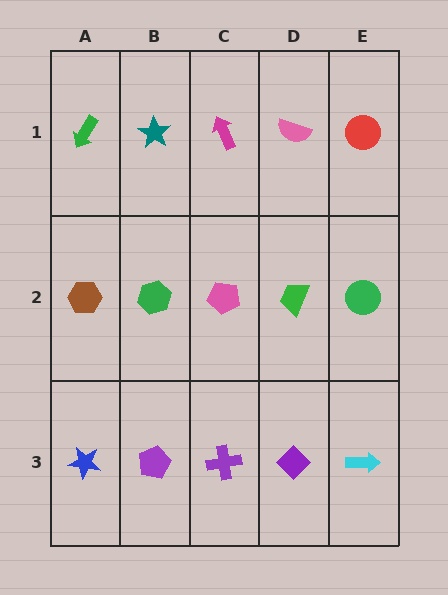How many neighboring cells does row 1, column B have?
3.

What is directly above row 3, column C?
A pink pentagon.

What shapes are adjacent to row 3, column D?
A green trapezoid (row 2, column D), a purple cross (row 3, column C), a cyan arrow (row 3, column E).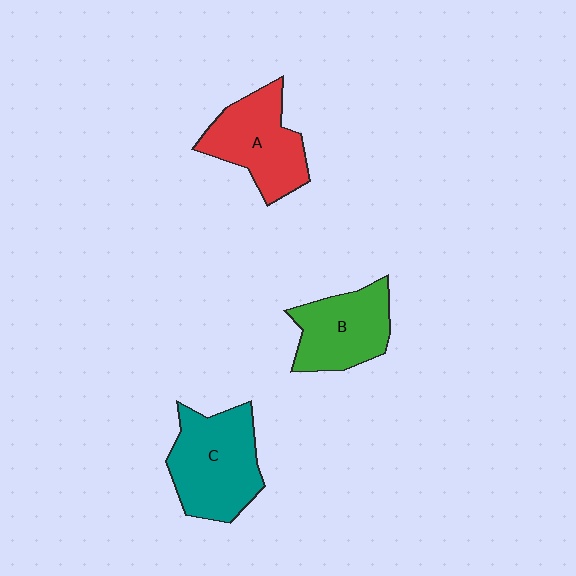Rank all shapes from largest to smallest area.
From largest to smallest: C (teal), A (red), B (green).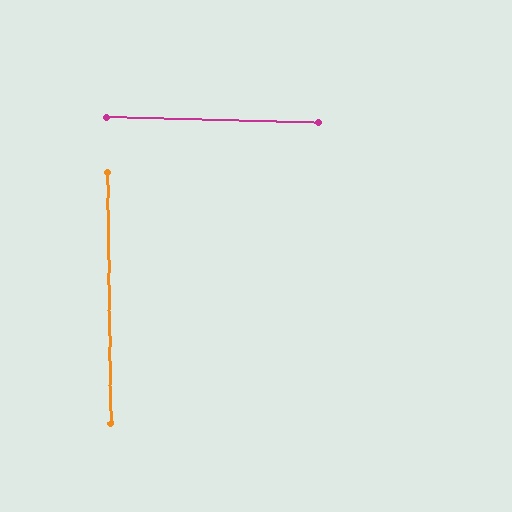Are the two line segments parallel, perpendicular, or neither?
Perpendicular — they meet at approximately 88°.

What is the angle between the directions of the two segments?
Approximately 88 degrees.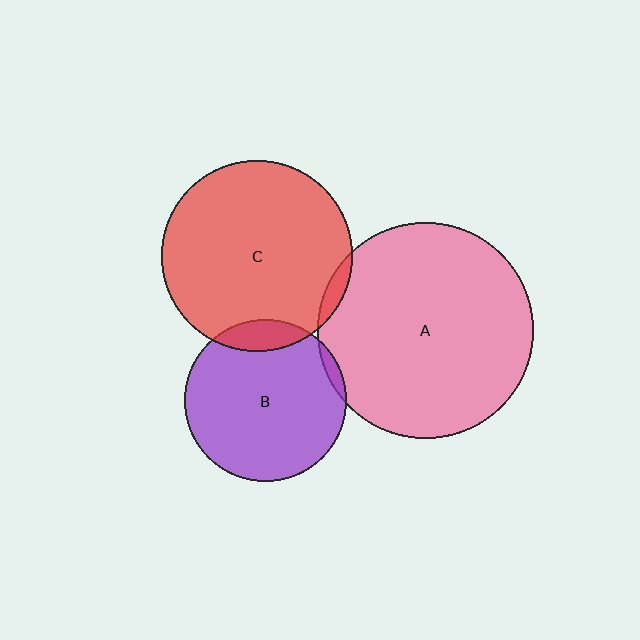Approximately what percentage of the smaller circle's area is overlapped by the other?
Approximately 5%.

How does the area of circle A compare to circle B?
Approximately 1.8 times.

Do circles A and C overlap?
Yes.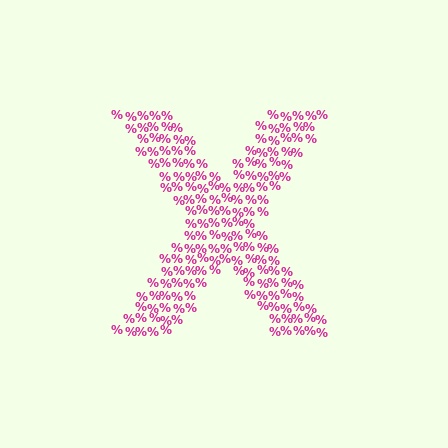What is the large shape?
The large shape is the letter X.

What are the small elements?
The small elements are percent signs.